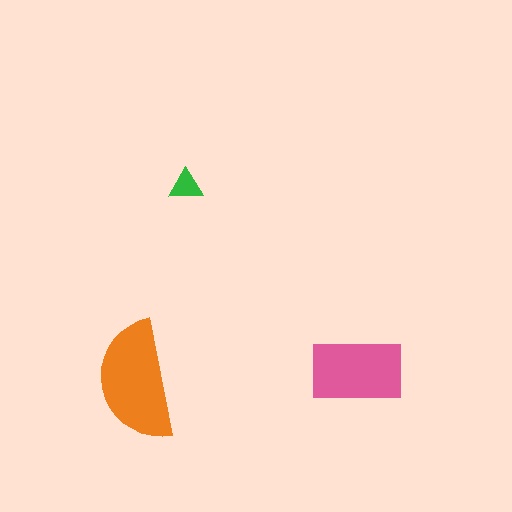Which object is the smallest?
The green triangle.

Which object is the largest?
The orange semicircle.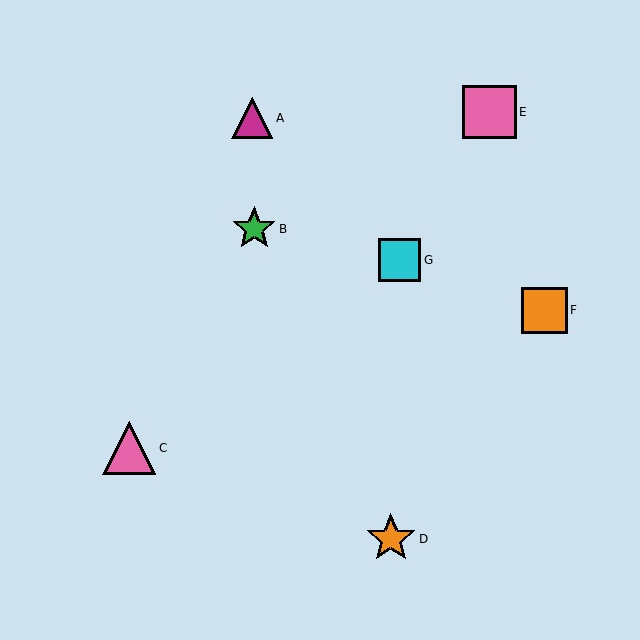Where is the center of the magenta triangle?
The center of the magenta triangle is at (252, 118).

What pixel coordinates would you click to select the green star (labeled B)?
Click at (254, 229) to select the green star B.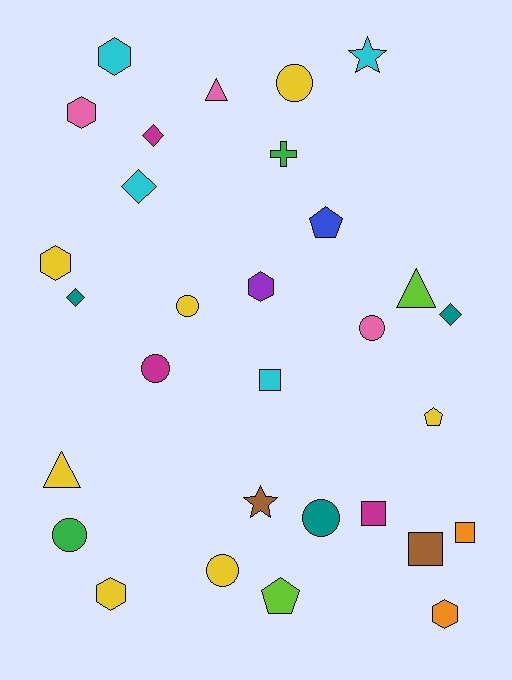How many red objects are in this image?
There are no red objects.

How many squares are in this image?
There are 4 squares.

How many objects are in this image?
There are 30 objects.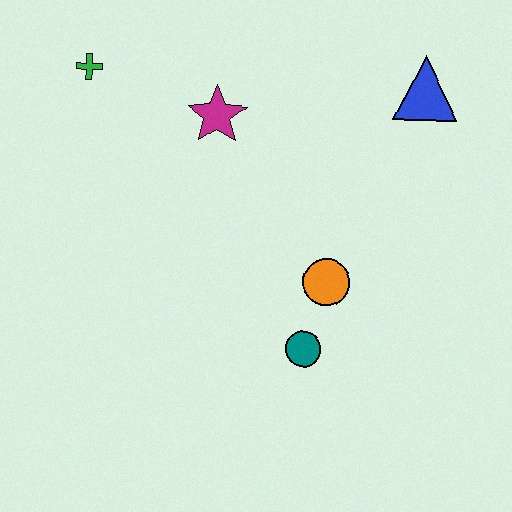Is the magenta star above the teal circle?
Yes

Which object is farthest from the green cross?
The teal circle is farthest from the green cross.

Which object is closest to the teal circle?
The orange circle is closest to the teal circle.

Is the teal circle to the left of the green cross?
No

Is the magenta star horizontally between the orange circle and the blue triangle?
No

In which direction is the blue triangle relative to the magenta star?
The blue triangle is to the right of the magenta star.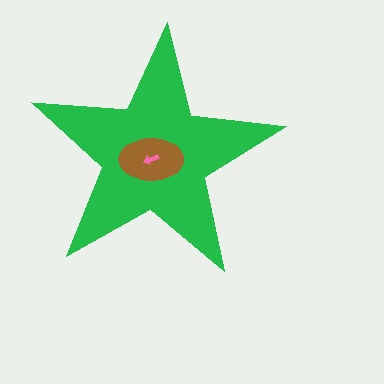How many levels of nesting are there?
3.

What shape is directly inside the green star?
The brown ellipse.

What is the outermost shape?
The green star.